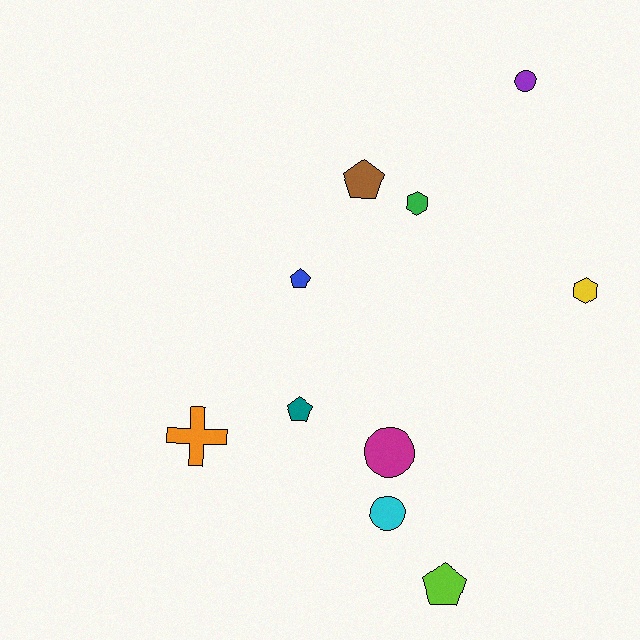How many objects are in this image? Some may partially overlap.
There are 10 objects.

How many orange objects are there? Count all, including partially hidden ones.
There is 1 orange object.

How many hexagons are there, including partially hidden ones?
There are 2 hexagons.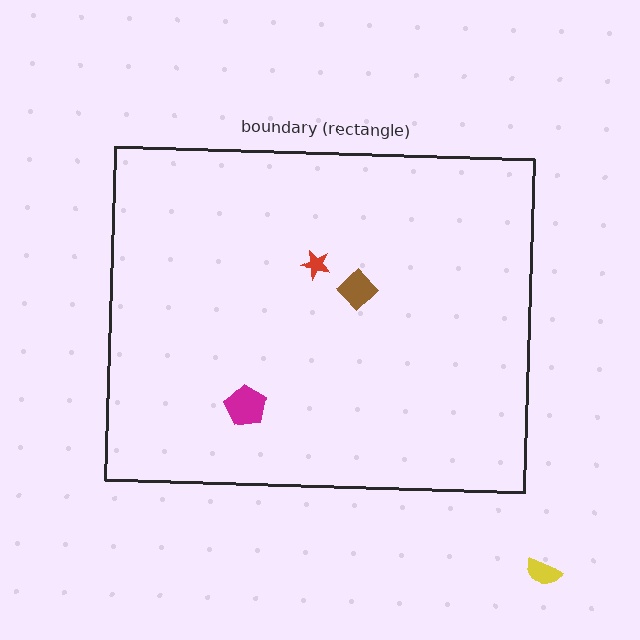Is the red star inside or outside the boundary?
Inside.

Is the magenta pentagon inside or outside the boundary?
Inside.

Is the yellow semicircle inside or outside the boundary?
Outside.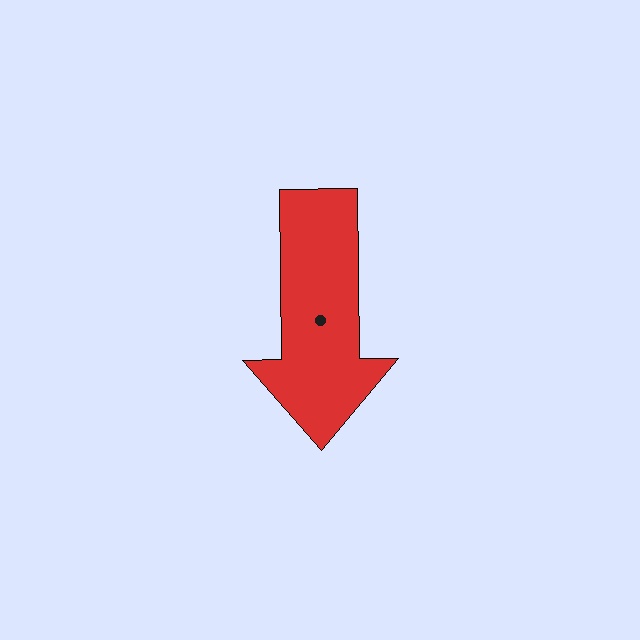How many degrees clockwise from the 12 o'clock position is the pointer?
Approximately 179 degrees.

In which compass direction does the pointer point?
South.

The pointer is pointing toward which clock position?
Roughly 6 o'clock.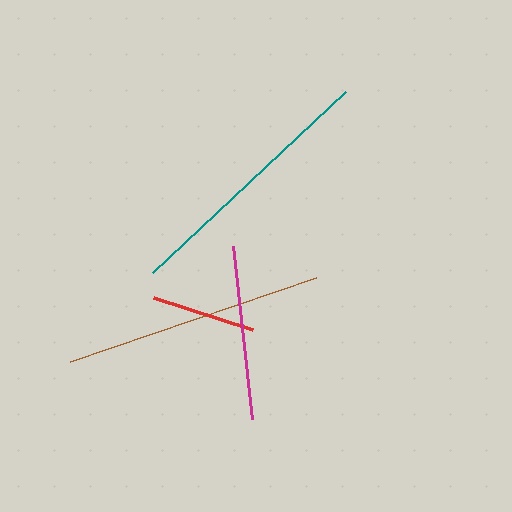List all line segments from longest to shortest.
From longest to shortest: teal, brown, magenta, red.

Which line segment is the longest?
The teal line is the longest at approximately 265 pixels.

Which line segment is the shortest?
The red line is the shortest at approximately 104 pixels.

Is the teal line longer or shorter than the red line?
The teal line is longer than the red line.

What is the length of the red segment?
The red segment is approximately 104 pixels long.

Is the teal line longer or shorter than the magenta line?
The teal line is longer than the magenta line.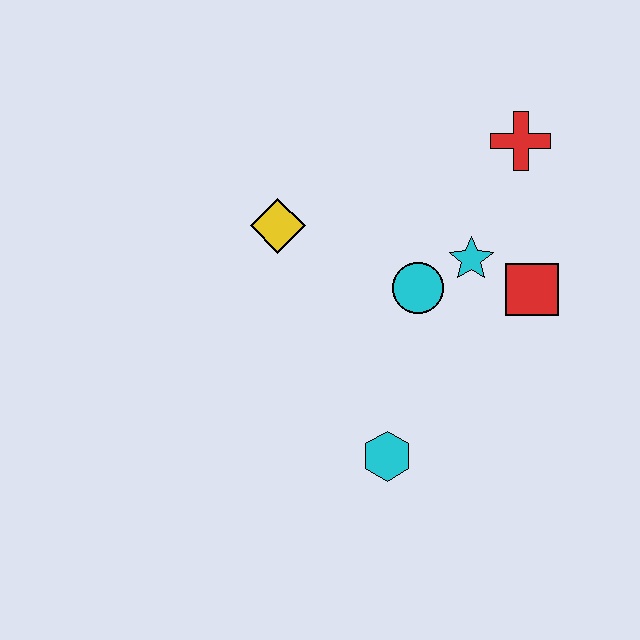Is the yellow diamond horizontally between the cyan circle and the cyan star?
No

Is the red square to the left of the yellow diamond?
No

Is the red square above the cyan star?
No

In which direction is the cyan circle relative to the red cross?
The cyan circle is below the red cross.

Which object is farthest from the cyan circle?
The red cross is farthest from the cyan circle.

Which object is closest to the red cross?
The cyan star is closest to the red cross.